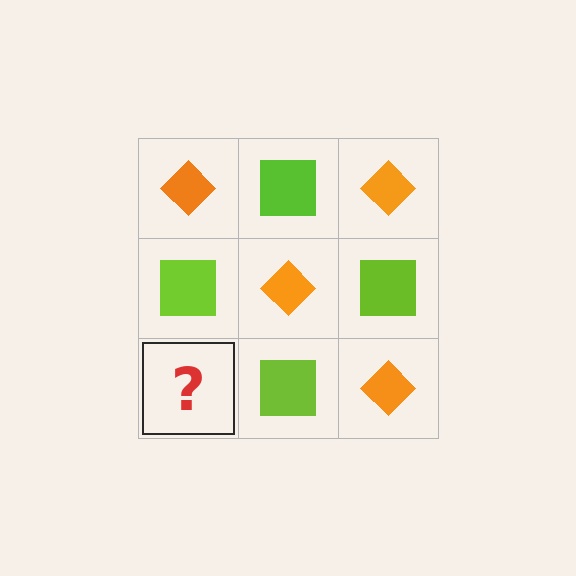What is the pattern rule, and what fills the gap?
The rule is that it alternates orange diamond and lime square in a checkerboard pattern. The gap should be filled with an orange diamond.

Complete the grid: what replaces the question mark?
The question mark should be replaced with an orange diamond.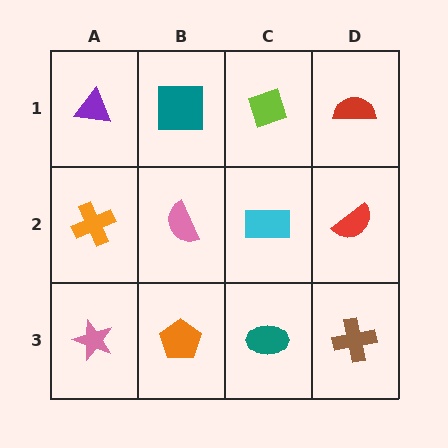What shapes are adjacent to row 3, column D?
A red semicircle (row 2, column D), a teal ellipse (row 3, column C).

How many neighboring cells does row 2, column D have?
3.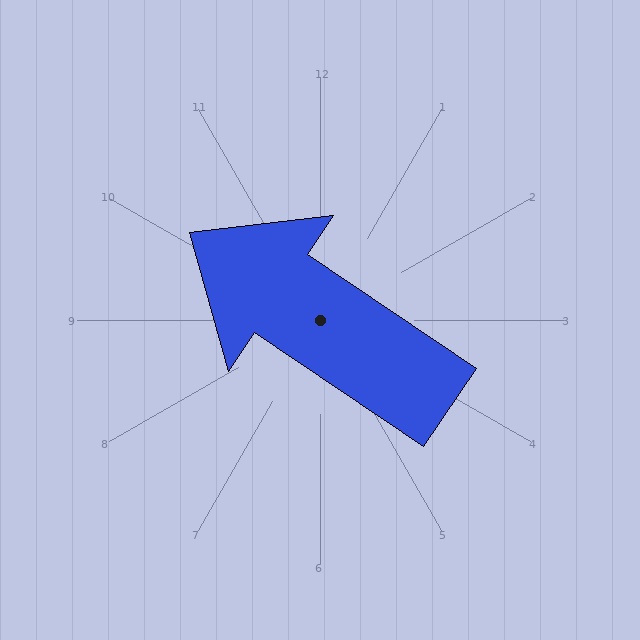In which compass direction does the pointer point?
Northwest.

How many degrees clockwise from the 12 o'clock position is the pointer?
Approximately 304 degrees.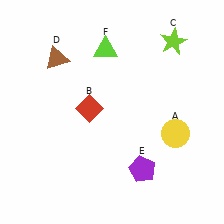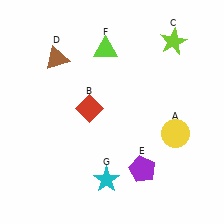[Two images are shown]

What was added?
A cyan star (G) was added in Image 2.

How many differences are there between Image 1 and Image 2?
There is 1 difference between the two images.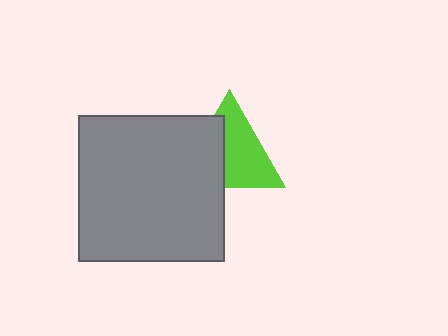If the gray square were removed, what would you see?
You would see the complete lime triangle.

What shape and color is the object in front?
The object in front is a gray square.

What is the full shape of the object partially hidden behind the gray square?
The partially hidden object is a lime triangle.